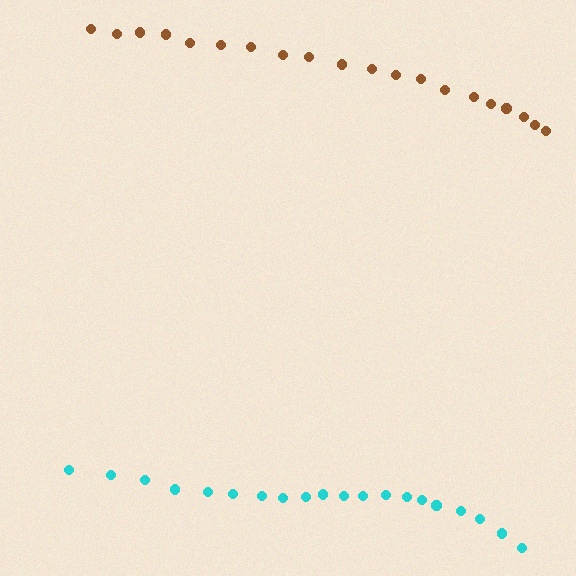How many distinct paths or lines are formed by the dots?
There are 2 distinct paths.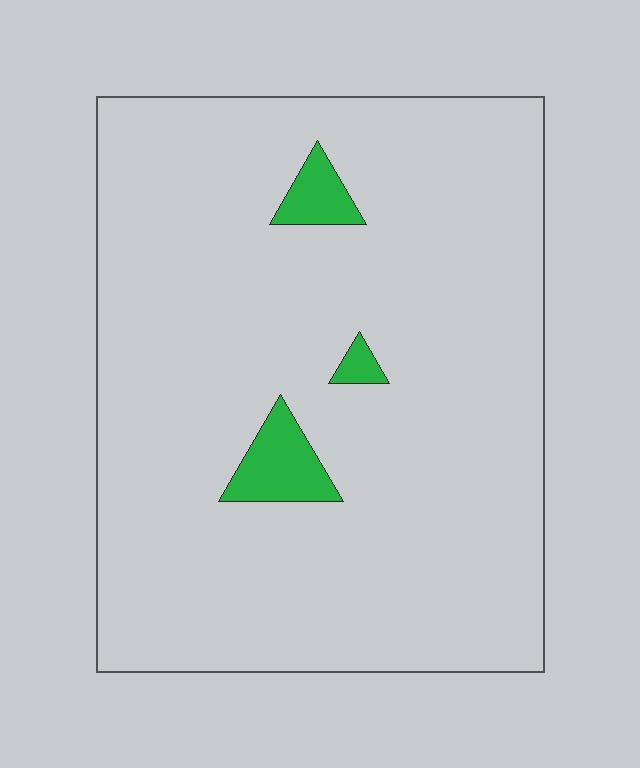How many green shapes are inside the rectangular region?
3.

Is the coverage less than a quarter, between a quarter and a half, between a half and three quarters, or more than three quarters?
Less than a quarter.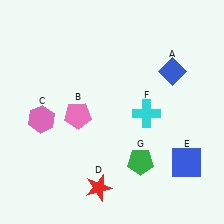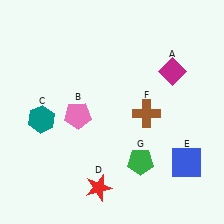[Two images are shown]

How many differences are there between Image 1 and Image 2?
There are 3 differences between the two images.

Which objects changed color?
A changed from blue to magenta. C changed from pink to teal. F changed from cyan to brown.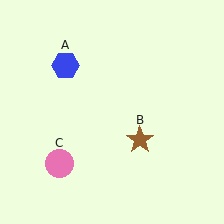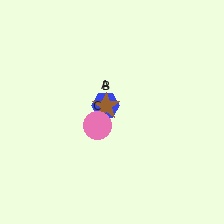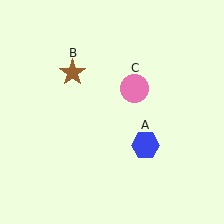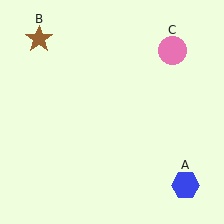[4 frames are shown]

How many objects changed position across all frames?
3 objects changed position: blue hexagon (object A), brown star (object B), pink circle (object C).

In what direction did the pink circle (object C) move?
The pink circle (object C) moved up and to the right.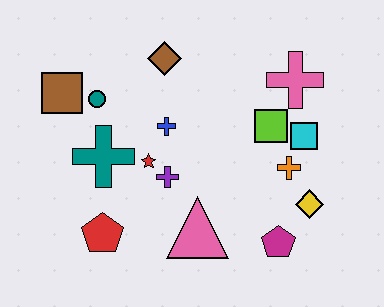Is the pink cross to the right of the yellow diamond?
No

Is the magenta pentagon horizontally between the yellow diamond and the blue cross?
Yes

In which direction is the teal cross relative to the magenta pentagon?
The teal cross is to the left of the magenta pentagon.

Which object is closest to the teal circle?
The brown square is closest to the teal circle.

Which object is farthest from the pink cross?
The red pentagon is farthest from the pink cross.